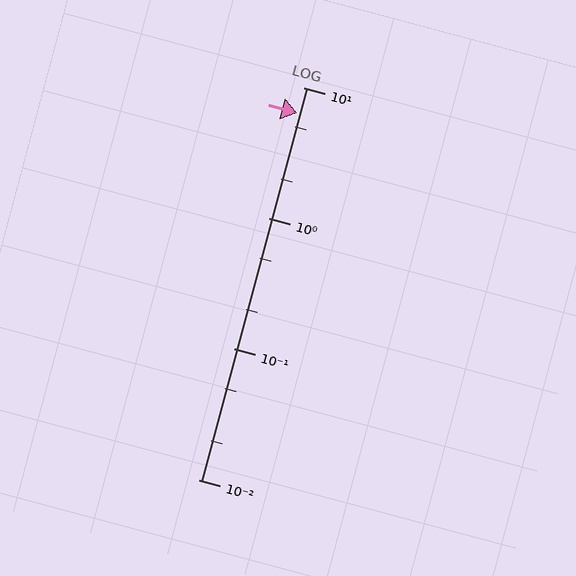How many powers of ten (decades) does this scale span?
The scale spans 3 decades, from 0.01 to 10.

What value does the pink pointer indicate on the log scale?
The pointer indicates approximately 6.4.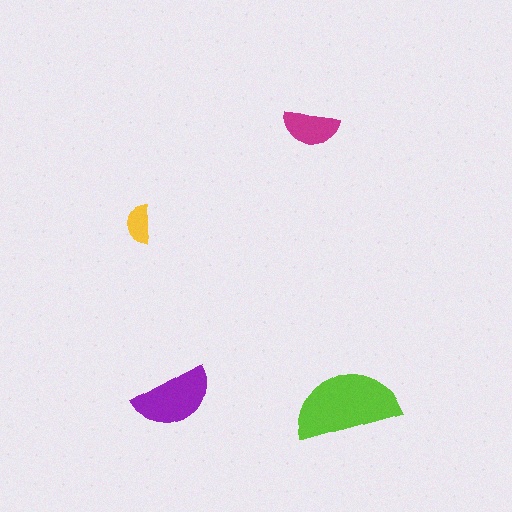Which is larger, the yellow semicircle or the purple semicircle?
The purple one.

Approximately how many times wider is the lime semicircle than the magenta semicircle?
About 2 times wider.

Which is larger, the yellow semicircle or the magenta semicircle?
The magenta one.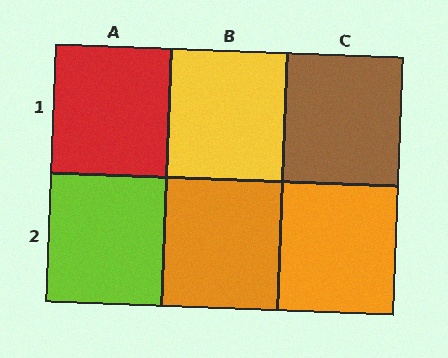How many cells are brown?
1 cell is brown.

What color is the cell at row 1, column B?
Yellow.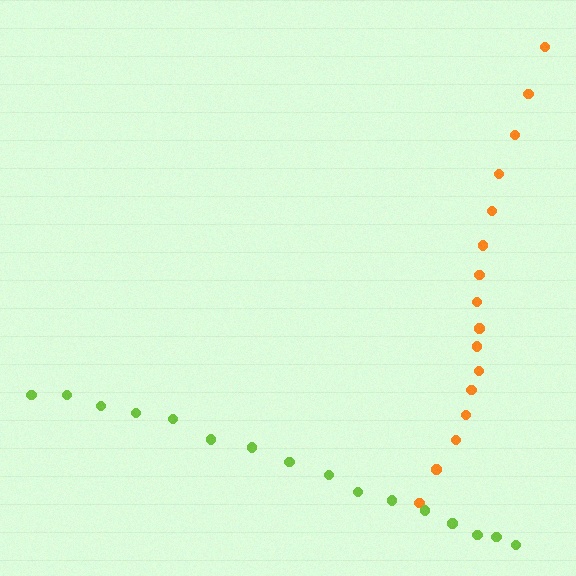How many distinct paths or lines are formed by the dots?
There are 2 distinct paths.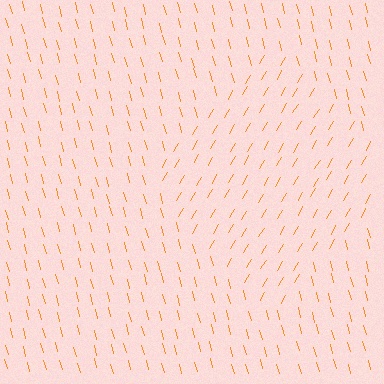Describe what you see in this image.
The image is filled with small orange line segments. A diamond region in the image has lines oriented differently from the surrounding lines, creating a visible texture boundary.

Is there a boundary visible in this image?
Yes, there is a texture boundary formed by a change in line orientation.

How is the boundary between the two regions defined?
The boundary is defined purely by a change in line orientation (approximately 45 degrees difference). All lines are the same color and thickness.